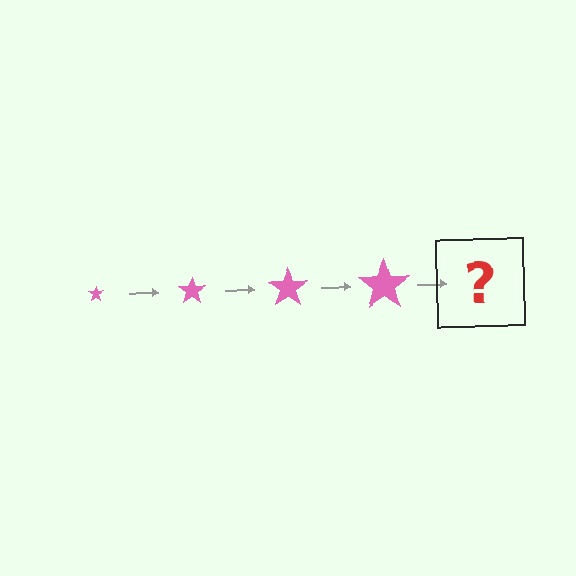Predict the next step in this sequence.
The next step is a pink star, larger than the previous one.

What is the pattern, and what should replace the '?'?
The pattern is that the star gets progressively larger each step. The '?' should be a pink star, larger than the previous one.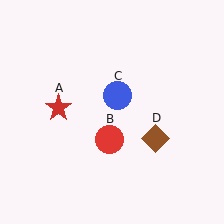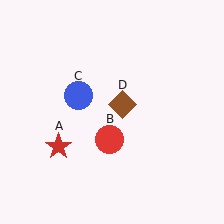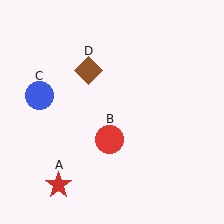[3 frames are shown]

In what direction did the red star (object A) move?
The red star (object A) moved down.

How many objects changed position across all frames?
3 objects changed position: red star (object A), blue circle (object C), brown diamond (object D).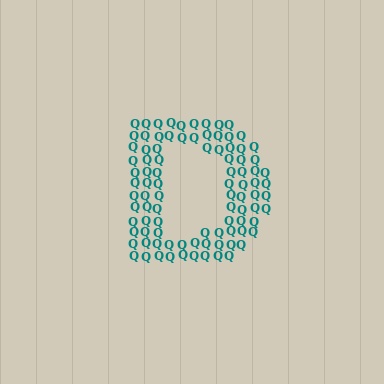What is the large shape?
The large shape is the letter D.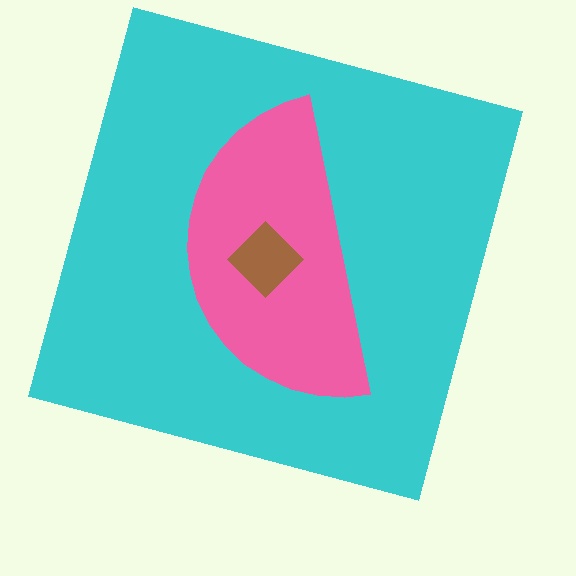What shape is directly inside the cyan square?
The pink semicircle.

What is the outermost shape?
The cyan square.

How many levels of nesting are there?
3.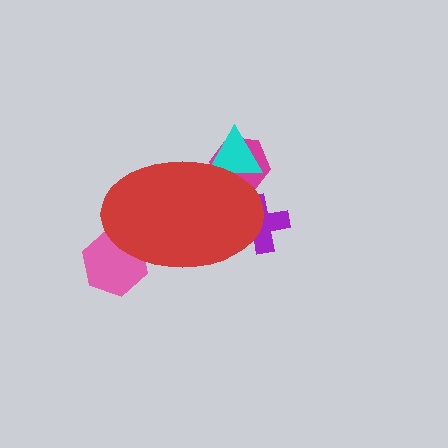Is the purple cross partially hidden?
Yes, the purple cross is partially hidden behind the red ellipse.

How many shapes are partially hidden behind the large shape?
4 shapes are partially hidden.